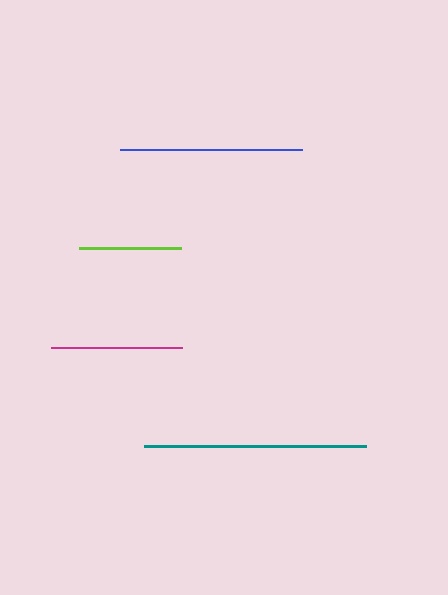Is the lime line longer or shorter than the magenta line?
The magenta line is longer than the lime line.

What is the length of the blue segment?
The blue segment is approximately 183 pixels long.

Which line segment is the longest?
The teal line is the longest at approximately 222 pixels.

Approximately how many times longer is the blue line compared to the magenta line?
The blue line is approximately 1.4 times the length of the magenta line.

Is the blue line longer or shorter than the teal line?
The teal line is longer than the blue line.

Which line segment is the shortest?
The lime line is the shortest at approximately 101 pixels.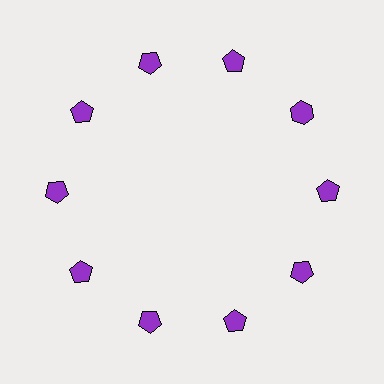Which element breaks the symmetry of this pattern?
The purple hexagon at roughly the 2 o'clock position breaks the symmetry. All other shapes are purple pentagons.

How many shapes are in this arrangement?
There are 10 shapes arranged in a ring pattern.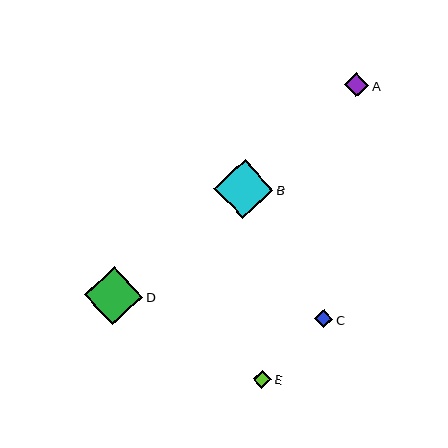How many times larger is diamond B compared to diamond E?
Diamond B is approximately 3.3 times the size of diamond E.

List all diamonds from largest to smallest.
From largest to smallest: B, D, A, E, C.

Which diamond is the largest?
Diamond B is the largest with a size of approximately 59 pixels.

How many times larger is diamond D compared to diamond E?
Diamond D is approximately 3.2 times the size of diamond E.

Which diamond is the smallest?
Diamond C is the smallest with a size of approximately 18 pixels.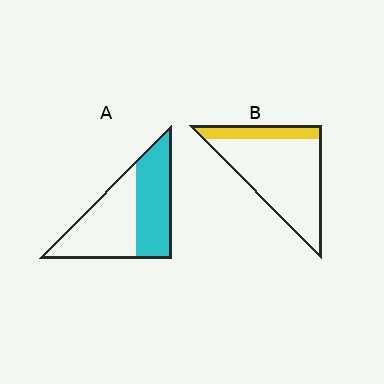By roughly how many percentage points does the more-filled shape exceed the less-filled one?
By roughly 25 percentage points (A over B).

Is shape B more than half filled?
No.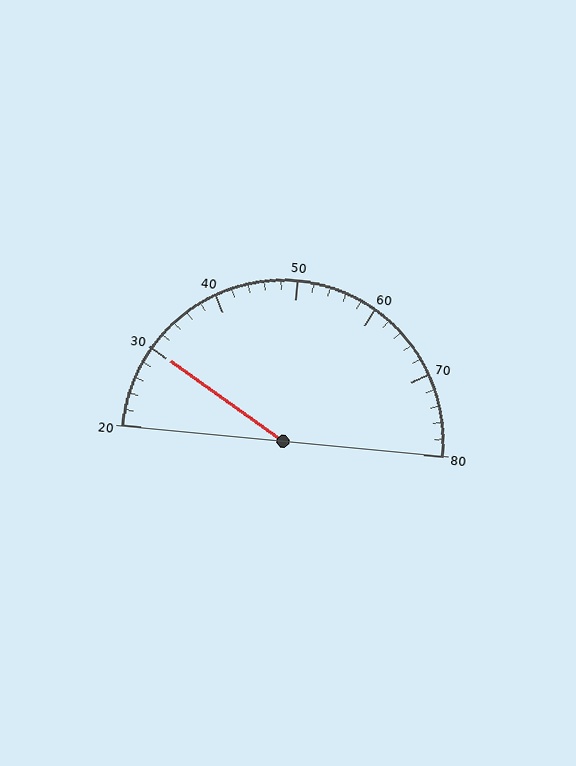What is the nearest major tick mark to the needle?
The nearest major tick mark is 30.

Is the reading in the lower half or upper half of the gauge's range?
The reading is in the lower half of the range (20 to 80).